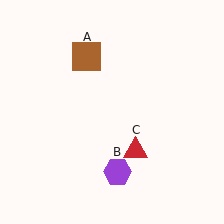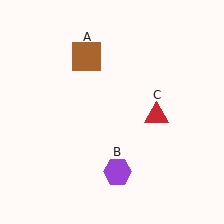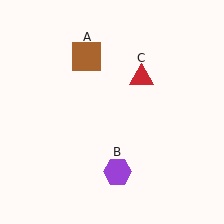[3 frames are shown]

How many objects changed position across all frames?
1 object changed position: red triangle (object C).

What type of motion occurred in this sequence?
The red triangle (object C) rotated counterclockwise around the center of the scene.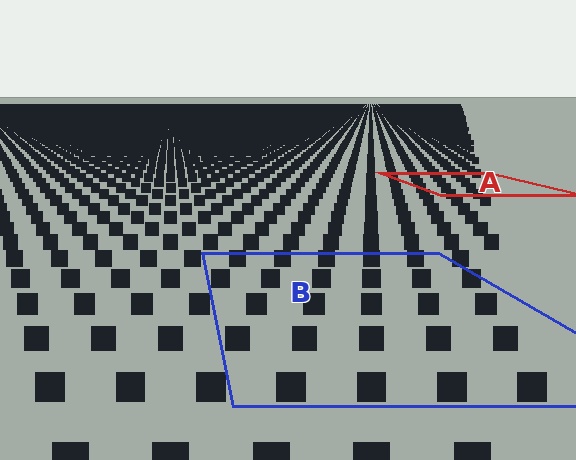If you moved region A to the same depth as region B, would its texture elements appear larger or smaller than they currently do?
They would appear larger. At a closer depth, the same texture elements are projected at a bigger on-screen size.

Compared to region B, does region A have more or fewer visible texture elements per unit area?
Region A has more texture elements per unit area — they are packed more densely because it is farther away.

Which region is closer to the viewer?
Region B is closer. The texture elements there are larger and more spread out.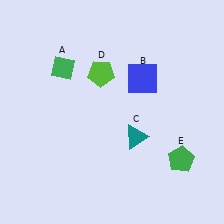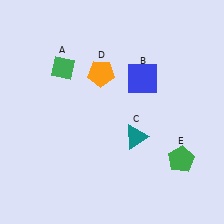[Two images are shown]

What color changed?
The pentagon (D) changed from lime in Image 1 to orange in Image 2.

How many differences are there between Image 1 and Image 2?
There is 1 difference between the two images.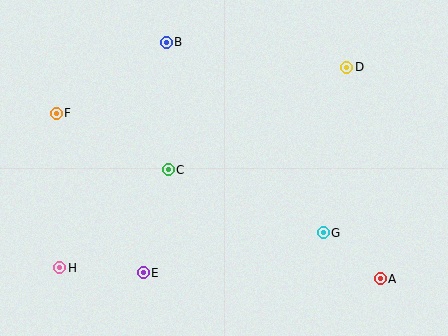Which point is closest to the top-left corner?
Point F is closest to the top-left corner.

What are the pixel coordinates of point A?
Point A is at (380, 279).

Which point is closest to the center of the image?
Point C at (168, 170) is closest to the center.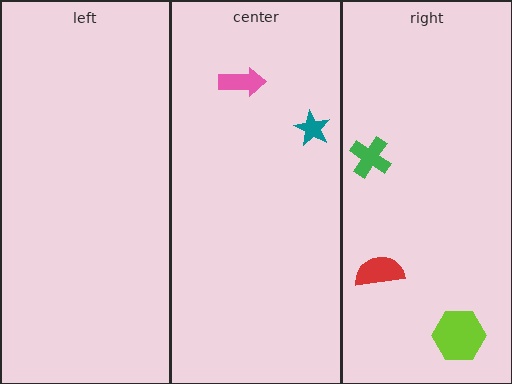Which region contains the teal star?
The center region.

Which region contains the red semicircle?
The right region.